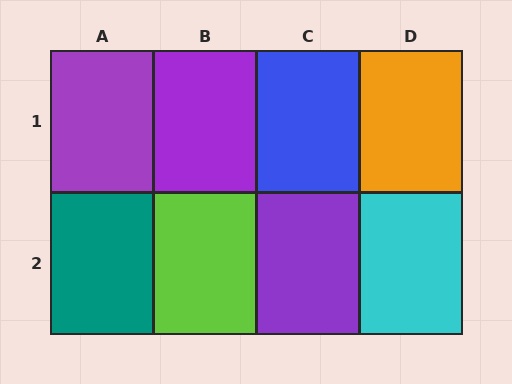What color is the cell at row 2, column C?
Purple.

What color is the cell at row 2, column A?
Teal.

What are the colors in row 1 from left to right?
Purple, purple, blue, orange.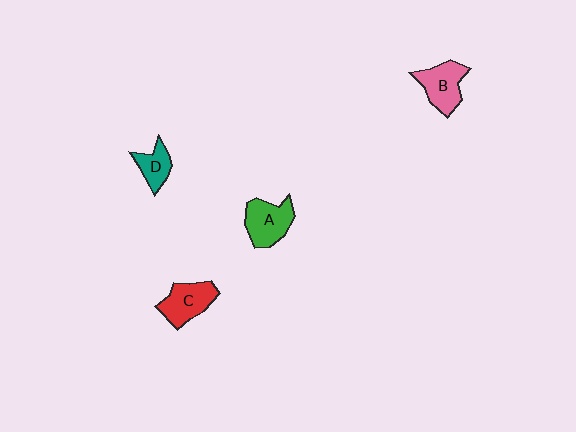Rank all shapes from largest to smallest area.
From largest to smallest: A (green), C (red), B (pink), D (teal).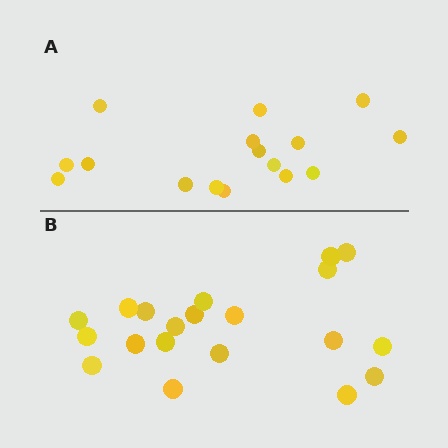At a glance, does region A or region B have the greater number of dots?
Region B (the bottom region) has more dots.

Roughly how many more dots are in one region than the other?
Region B has about 4 more dots than region A.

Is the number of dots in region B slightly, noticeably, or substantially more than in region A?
Region B has noticeably more, but not dramatically so. The ratio is roughly 1.2 to 1.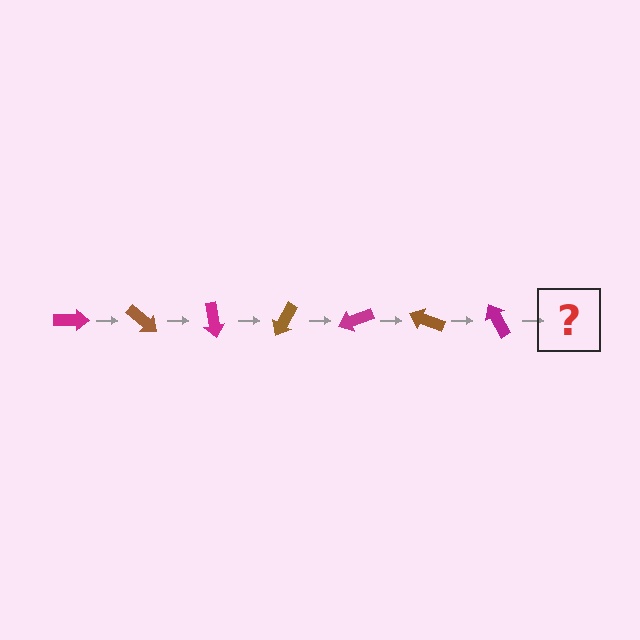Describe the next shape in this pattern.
It should be a brown arrow, rotated 280 degrees from the start.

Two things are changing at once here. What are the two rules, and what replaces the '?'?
The two rules are that it rotates 40 degrees each step and the color cycles through magenta and brown. The '?' should be a brown arrow, rotated 280 degrees from the start.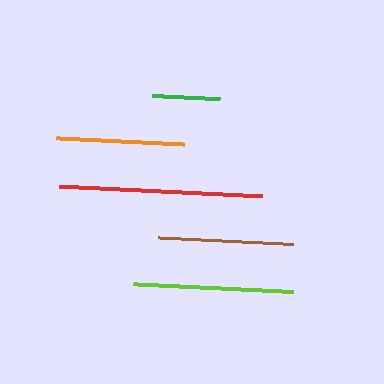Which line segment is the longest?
The red line is the longest at approximately 203 pixels.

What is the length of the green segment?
The green segment is approximately 68 pixels long.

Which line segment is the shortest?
The green line is the shortest at approximately 68 pixels.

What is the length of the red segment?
The red segment is approximately 203 pixels long.